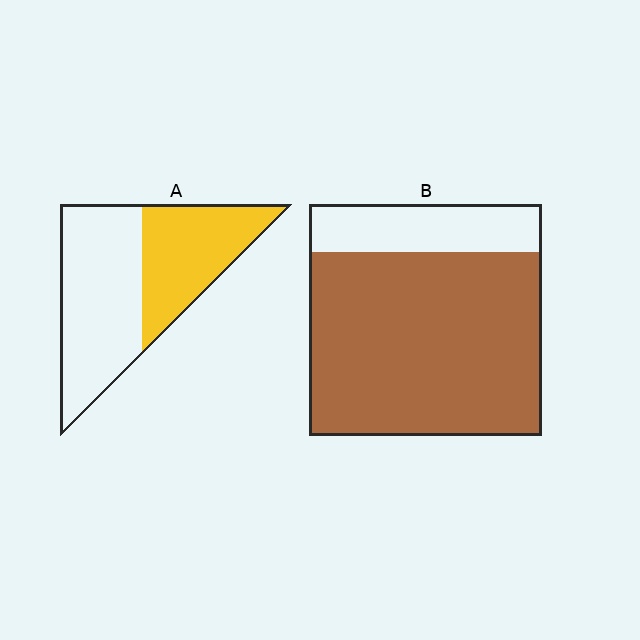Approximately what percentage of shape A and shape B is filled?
A is approximately 40% and B is approximately 80%.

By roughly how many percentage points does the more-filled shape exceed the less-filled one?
By roughly 35 percentage points (B over A).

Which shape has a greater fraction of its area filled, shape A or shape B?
Shape B.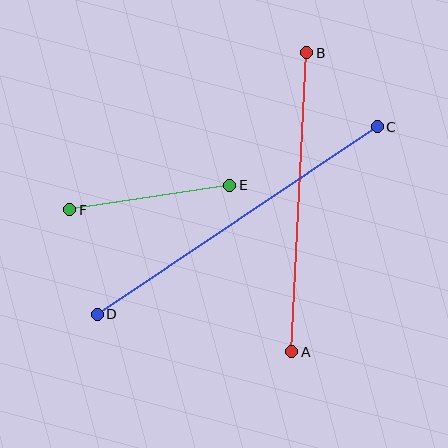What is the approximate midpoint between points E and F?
The midpoint is at approximately (150, 198) pixels.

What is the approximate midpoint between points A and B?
The midpoint is at approximately (299, 202) pixels.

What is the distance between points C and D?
The distance is approximately 337 pixels.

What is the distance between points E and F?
The distance is approximately 162 pixels.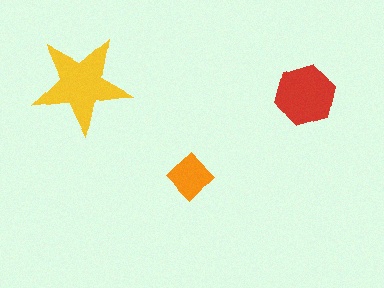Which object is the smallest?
The orange diamond.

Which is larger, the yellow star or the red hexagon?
The yellow star.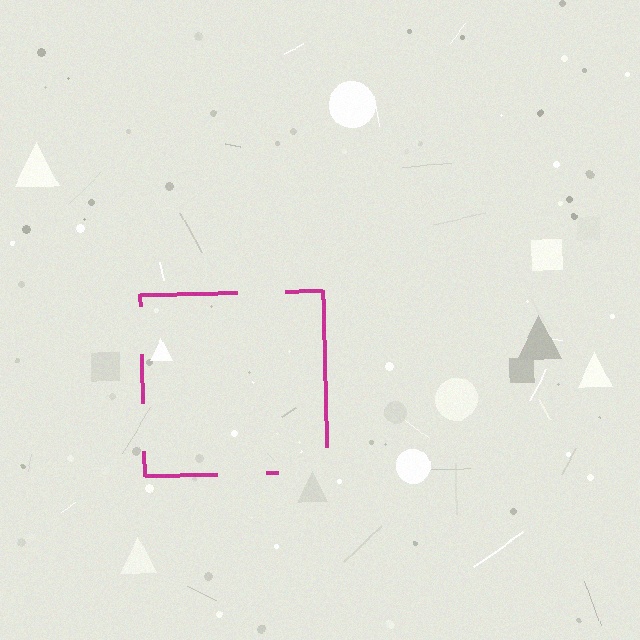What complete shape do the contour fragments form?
The contour fragments form a square.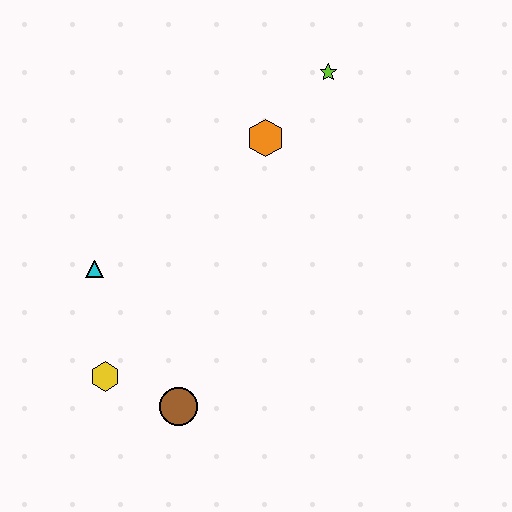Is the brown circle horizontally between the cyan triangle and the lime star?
Yes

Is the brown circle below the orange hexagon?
Yes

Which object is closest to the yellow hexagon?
The brown circle is closest to the yellow hexagon.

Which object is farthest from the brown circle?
The lime star is farthest from the brown circle.